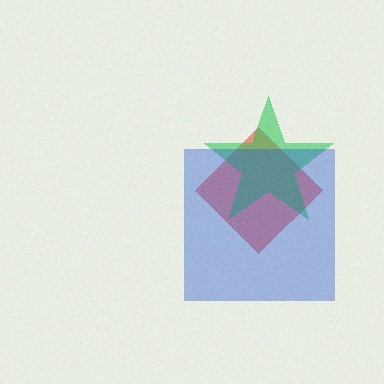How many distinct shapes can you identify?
There are 3 distinct shapes: a red diamond, a green star, a blue square.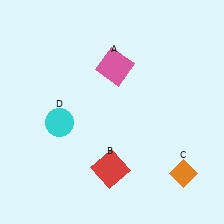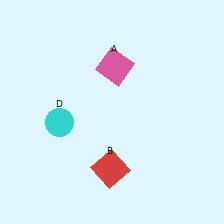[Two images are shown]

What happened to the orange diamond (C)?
The orange diamond (C) was removed in Image 2. It was in the bottom-right area of Image 1.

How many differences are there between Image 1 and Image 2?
There is 1 difference between the two images.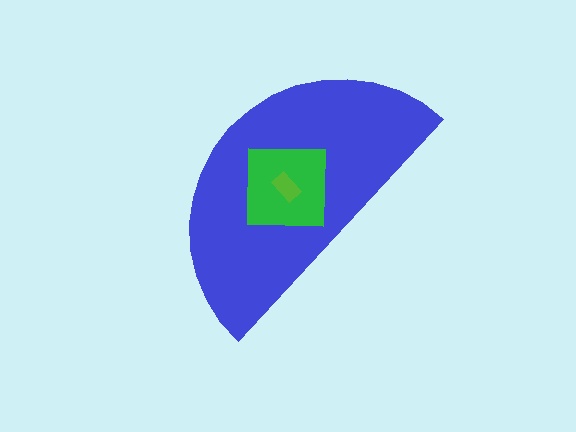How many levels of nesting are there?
3.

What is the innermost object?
The lime rectangle.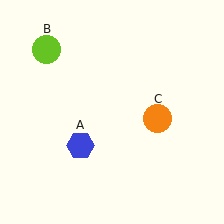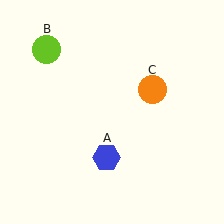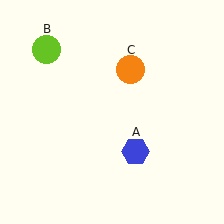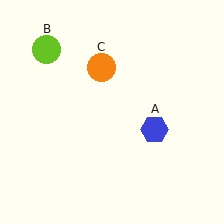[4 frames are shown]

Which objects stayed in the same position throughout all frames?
Lime circle (object B) remained stationary.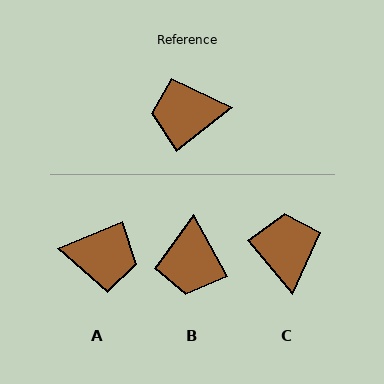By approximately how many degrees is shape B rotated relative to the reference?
Approximately 80 degrees counter-clockwise.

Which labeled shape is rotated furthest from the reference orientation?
A, about 165 degrees away.